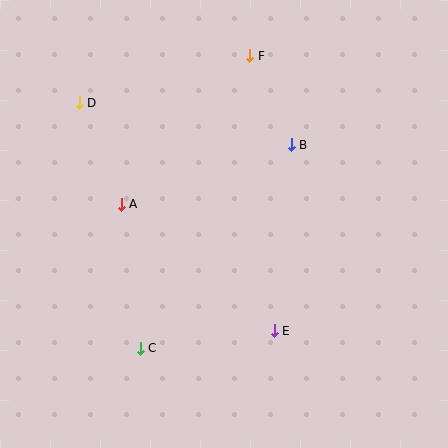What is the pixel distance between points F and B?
The distance between F and B is 98 pixels.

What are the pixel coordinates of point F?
Point F is at (249, 56).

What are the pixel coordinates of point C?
Point C is at (140, 348).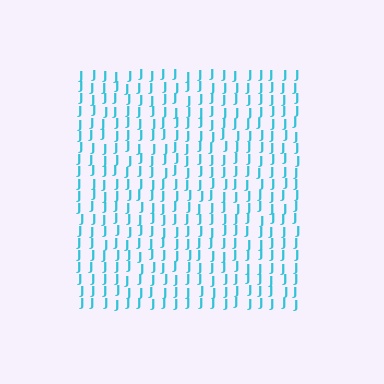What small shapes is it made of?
It is made of small letter J's.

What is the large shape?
The large shape is a square.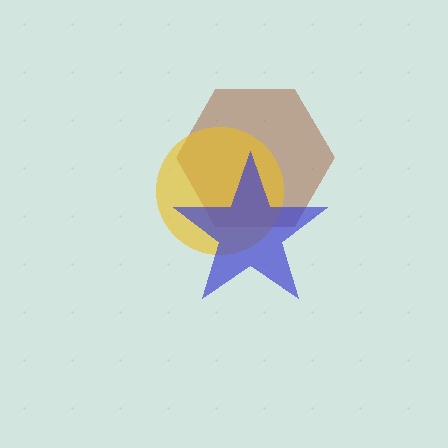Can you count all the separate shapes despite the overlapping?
Yes, there are 3 separate shapes.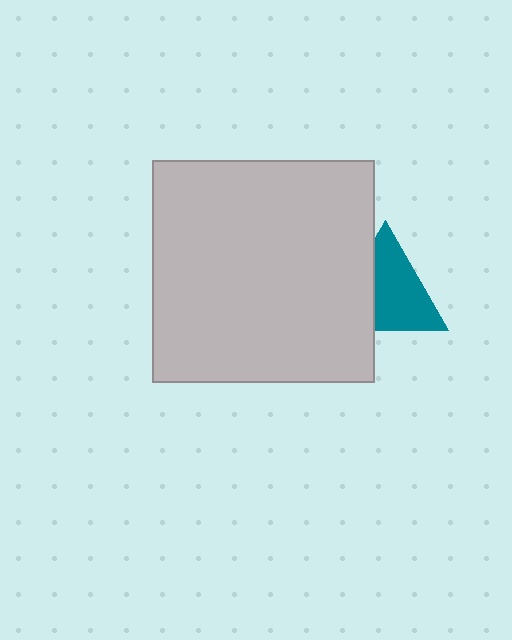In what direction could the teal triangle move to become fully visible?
The teal triangle could move right. That would shift it out from behind the light gray square entirely.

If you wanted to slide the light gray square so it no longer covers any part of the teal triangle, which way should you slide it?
Slide it left — that is the most direct way to separate the two shapes.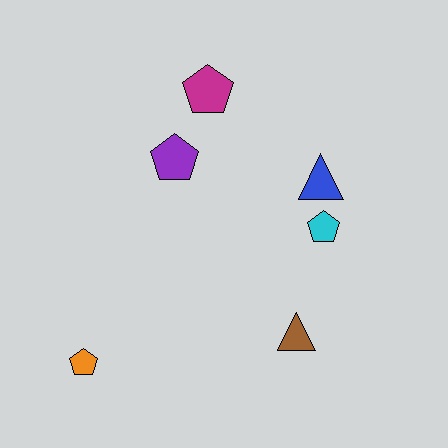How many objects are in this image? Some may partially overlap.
There are 6 objects.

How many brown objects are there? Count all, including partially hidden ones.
There is 1 brown object.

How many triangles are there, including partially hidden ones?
There are 2 triangles.